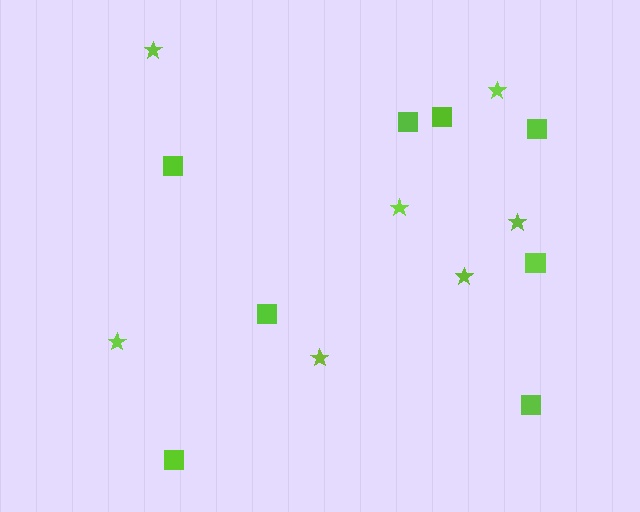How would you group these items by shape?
There are 2 groups: one group of stars (7) and one group of squares (8).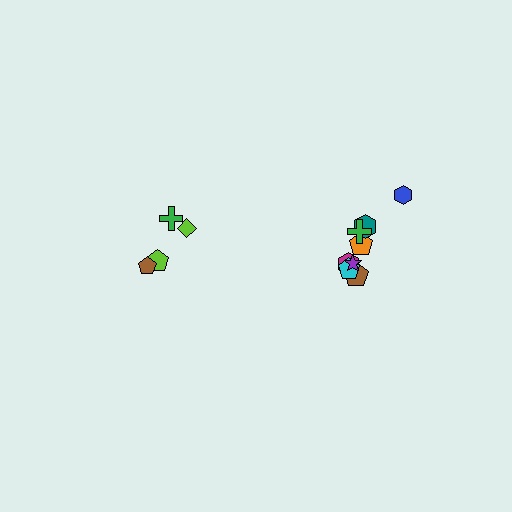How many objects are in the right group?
There are 8 objects.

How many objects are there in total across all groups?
There are 12 objects.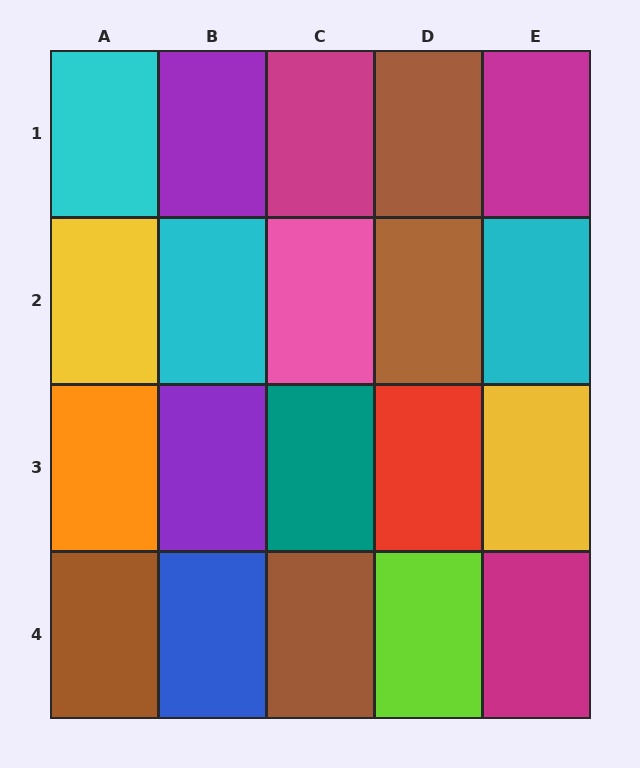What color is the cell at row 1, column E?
Magenta.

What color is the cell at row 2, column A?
Yellow.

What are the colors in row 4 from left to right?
Brown, blue, brown, lime, magenta.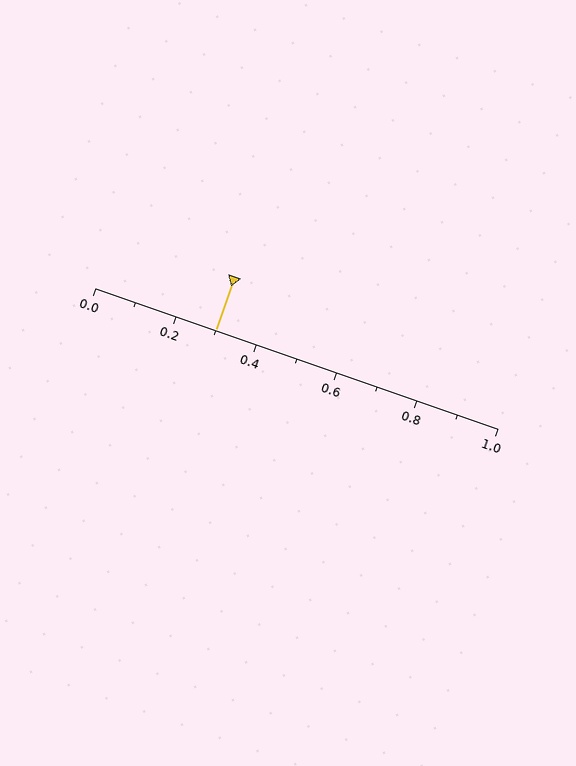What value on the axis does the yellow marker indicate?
The marker indicates approximately 0.3.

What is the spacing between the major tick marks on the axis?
The major ticks are spaced 0.2 apart.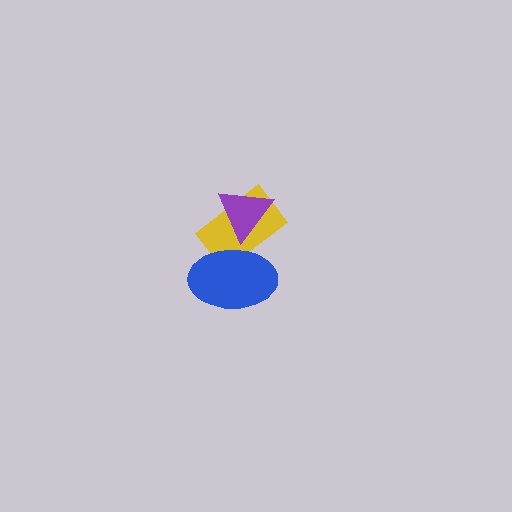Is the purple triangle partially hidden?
Yes, it is partially covered by another shape.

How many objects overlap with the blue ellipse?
2 objects overlap with the blue ellipse.